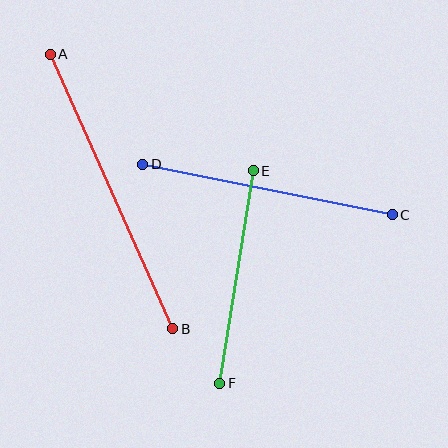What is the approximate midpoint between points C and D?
The midpoint is at approximately (267, 189) pixels.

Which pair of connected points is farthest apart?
Points A and B are farthest apart.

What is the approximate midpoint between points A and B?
The midpoint is at approximately (112, 192) pixels.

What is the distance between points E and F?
The distance is approximately 215 pixels.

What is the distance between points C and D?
The distance is approximately 255 pixels.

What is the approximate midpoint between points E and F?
The midpoint is at approximately (236, 277) pixels.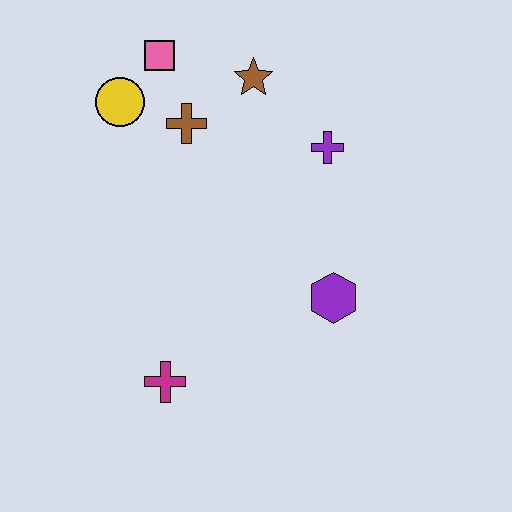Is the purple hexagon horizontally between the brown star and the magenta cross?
No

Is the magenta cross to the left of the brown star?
Yes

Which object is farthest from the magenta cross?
The pink square is farthest from the magenta cross.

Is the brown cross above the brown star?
No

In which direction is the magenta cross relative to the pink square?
The magenta cross is below the pink square.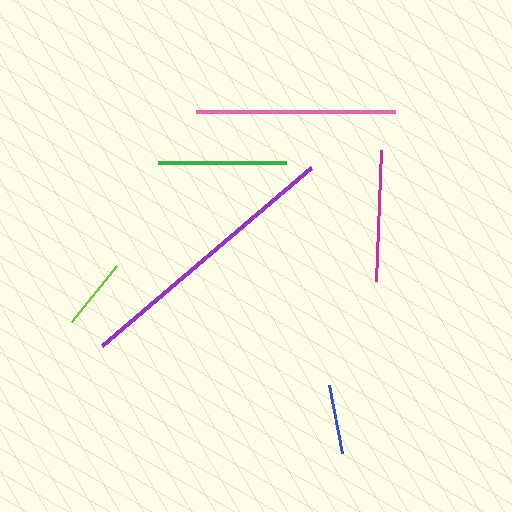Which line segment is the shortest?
The blue line is the shortest at approximately 69 pixels.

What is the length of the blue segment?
The blue segment is approximately 69 pixels long.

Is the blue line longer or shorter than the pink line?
The pink line is longer than the blue line.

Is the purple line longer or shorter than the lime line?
The purple line is longer than the lime line.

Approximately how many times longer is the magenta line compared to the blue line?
The magenta line is approximately 1.9 times the length of the blue line.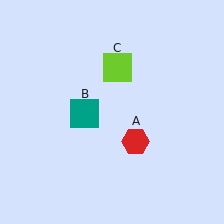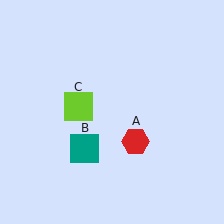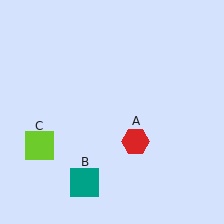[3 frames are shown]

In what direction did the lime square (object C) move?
The lime square (object C) moved down and to the left.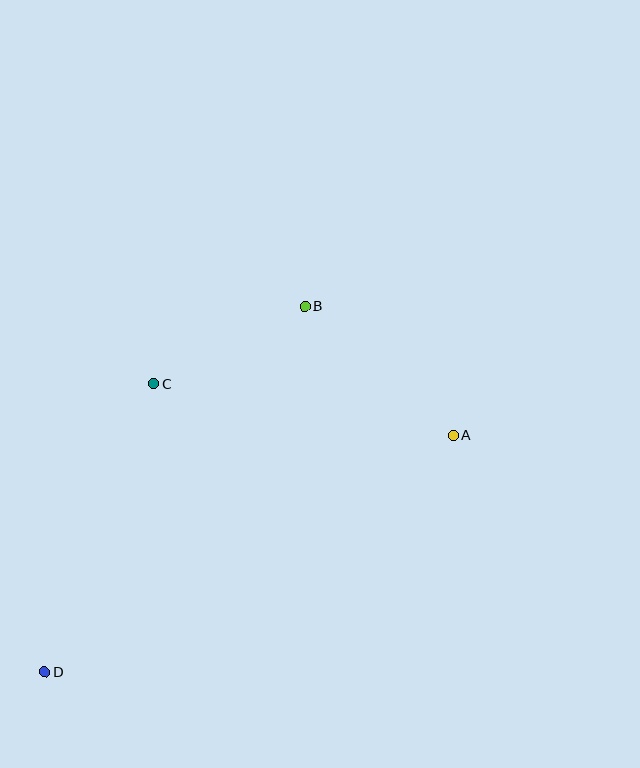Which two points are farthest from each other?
Points A and D are farthest from each other.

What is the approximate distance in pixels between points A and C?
The distance between A and C is approximately 304 pixels.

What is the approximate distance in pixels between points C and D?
The distance between C and D is approximately 308 pixels.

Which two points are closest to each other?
Points B and C are closest to each other.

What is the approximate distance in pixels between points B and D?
The distance between B and D is approximately 448 pixels.